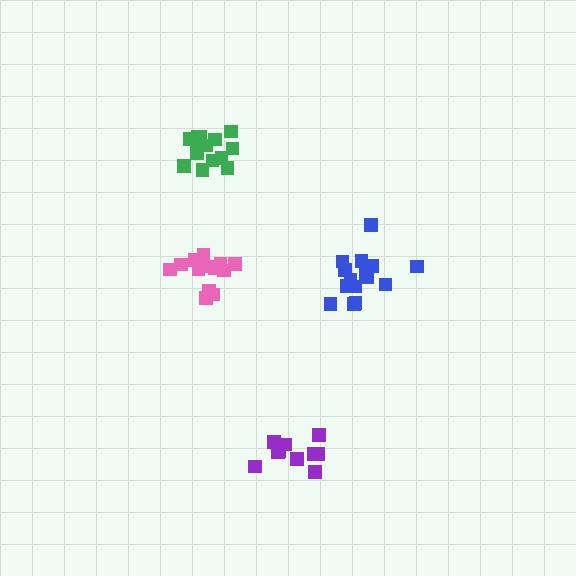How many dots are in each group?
Group 1: 10 dots, Group 2: 13 dots, Group 3: 15 dots, Group 4: 14 dots (52 total).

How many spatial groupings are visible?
There are 4 spatial groupings.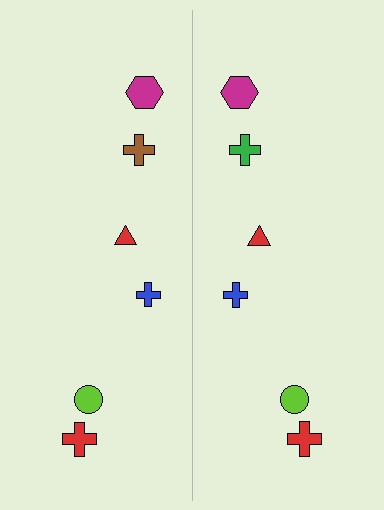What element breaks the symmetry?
The green cross on the right side breaks the symmetry — its mirror counterpart is brown.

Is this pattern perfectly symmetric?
No, the pattern is not perfectly symmetric. The green cross on the right side breaks the symmetry — its mirror counterpart is brown.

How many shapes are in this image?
There are 12 shapes in this image.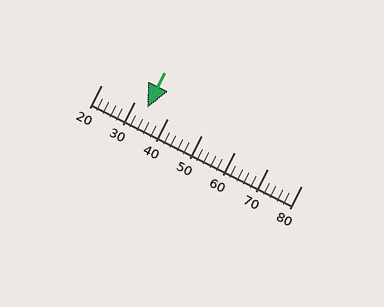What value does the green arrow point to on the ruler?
The green arrow points to approximately 34.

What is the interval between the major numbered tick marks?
The major tick marks are spaced 10 units apart.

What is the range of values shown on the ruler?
The ruler shows values from 20 to 80.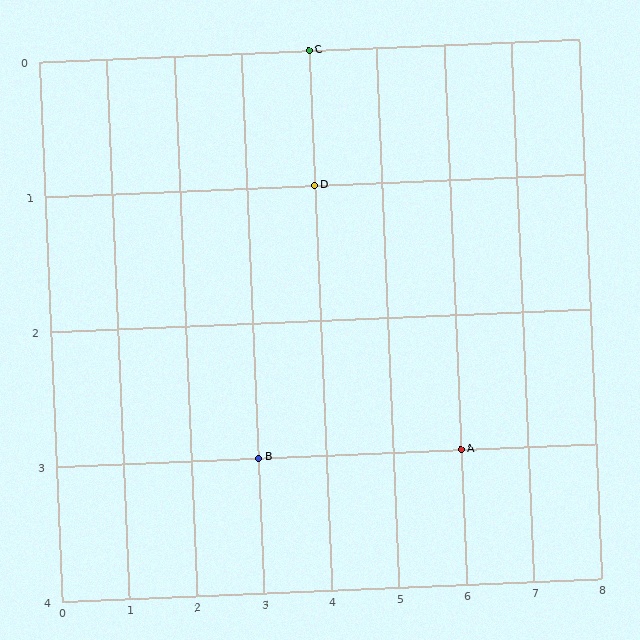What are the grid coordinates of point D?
Point D is at grid coordinates (4, 1).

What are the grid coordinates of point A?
Point A is at grid coordinates (6, 3).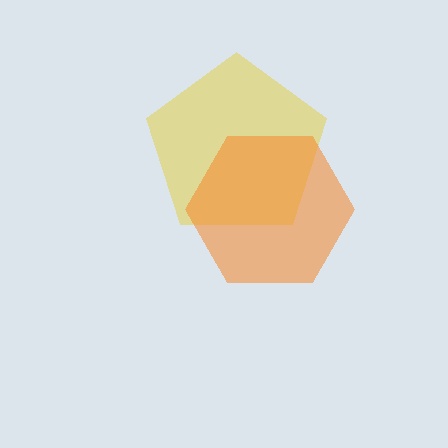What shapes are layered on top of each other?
The layered shapes are: a yellow pentagon, an orange hexagon.